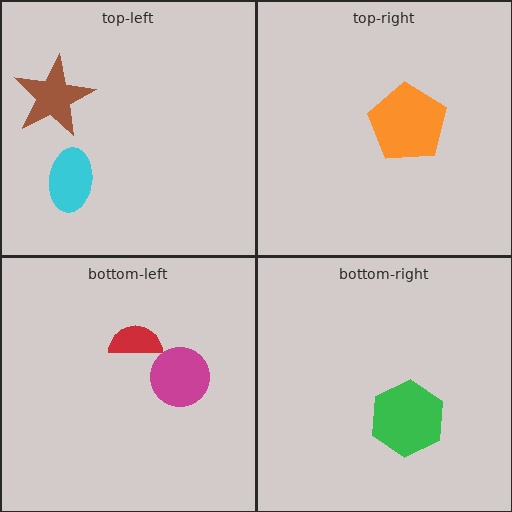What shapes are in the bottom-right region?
The green hexagon.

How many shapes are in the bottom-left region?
2.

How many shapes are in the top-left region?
2.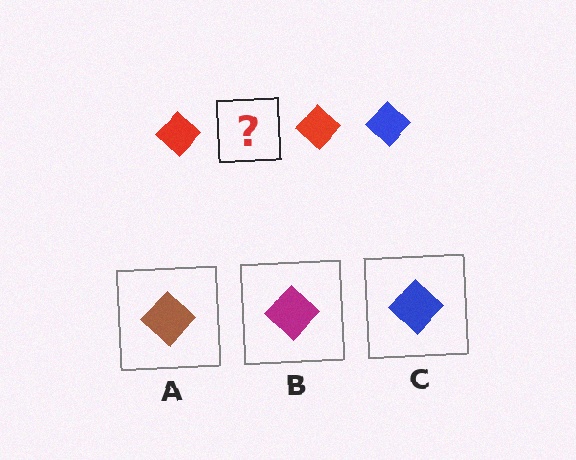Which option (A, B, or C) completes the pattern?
C.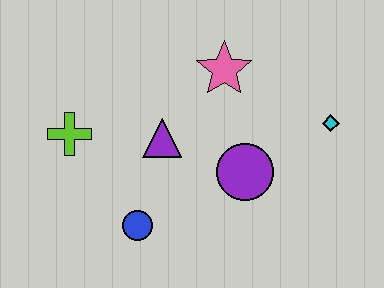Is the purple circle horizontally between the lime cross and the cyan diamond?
Yes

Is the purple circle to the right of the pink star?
Yes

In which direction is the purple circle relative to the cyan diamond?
The purple circle is to the left of the cyan diamond.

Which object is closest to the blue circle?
The purple triangle is closest to the blue circle.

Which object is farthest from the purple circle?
The lime cross is farthest from the purple circle.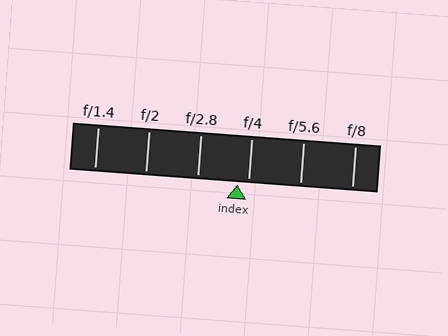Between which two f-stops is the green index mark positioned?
The index mark is between f/2.8 and f/4.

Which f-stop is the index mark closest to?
The index mark is closest to f/4.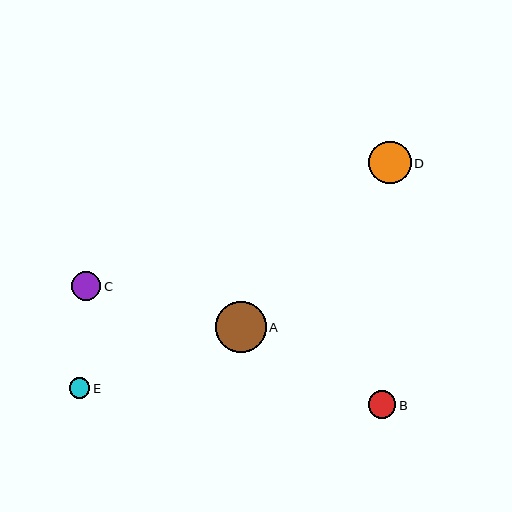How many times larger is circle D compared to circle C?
Circle D is approximately 1.4 times the size of circle C.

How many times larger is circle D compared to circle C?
Circle D is approximately 1.4 times the size of circle C.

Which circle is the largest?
Circle A is the largest with a size of approximately 51 pixels.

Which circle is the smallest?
Circle E is the smallest with a size of approximately 21 pixels.